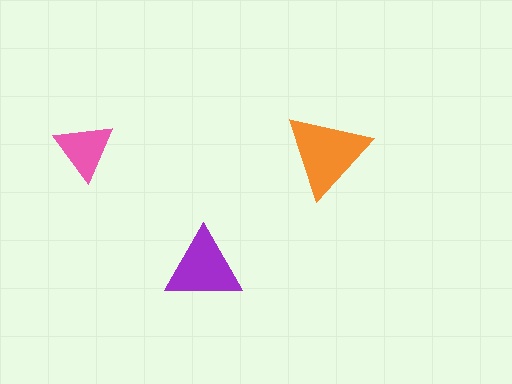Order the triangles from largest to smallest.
the orange one, the purple one, the pink one.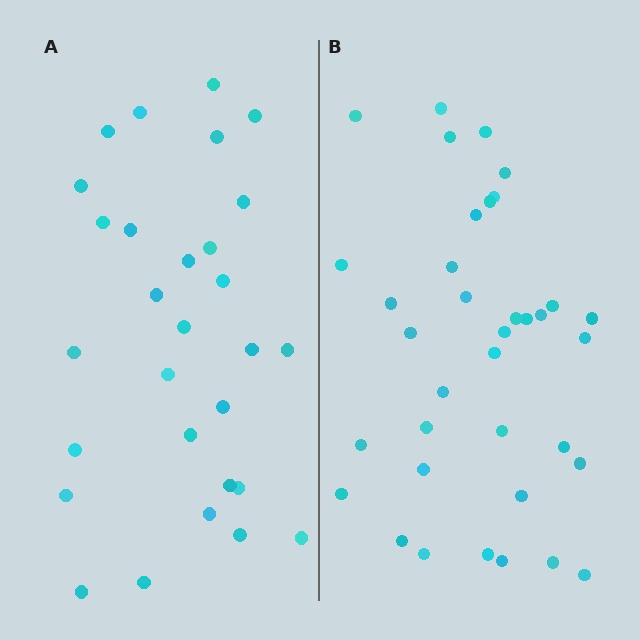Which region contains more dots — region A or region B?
Region B (the right region) has more dots.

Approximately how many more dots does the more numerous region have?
Region B has roughly 8 or so more dots than region A.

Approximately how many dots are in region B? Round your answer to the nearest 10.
About 40 dots. (The exact count is 36, which rounds to 40.)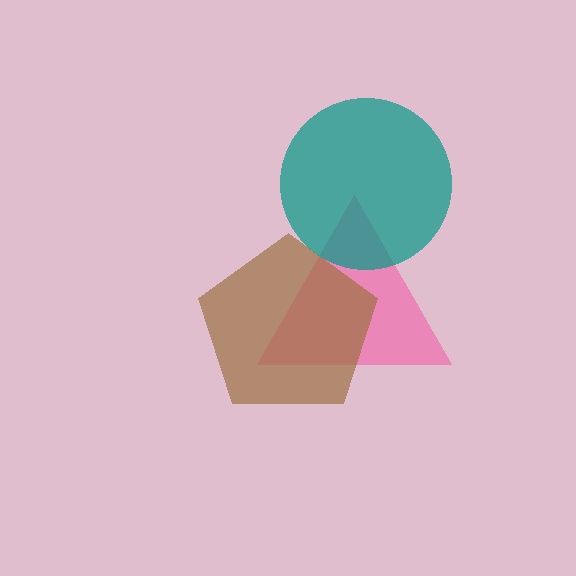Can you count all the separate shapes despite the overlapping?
Yes, there are 3 separate shapes.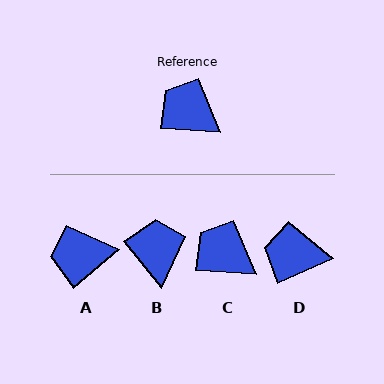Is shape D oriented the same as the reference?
No, it is off by about 28 degrees.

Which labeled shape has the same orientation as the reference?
C.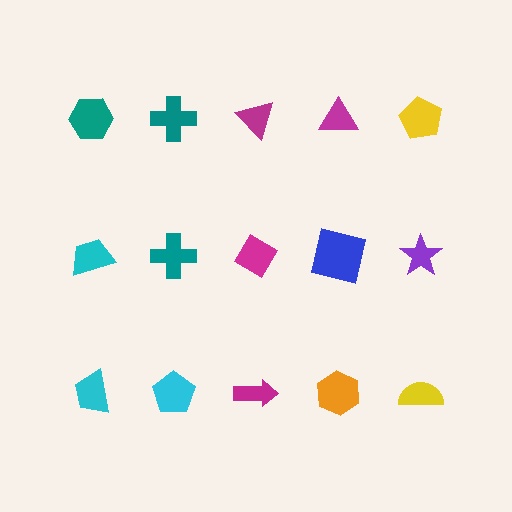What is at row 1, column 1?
A teal hexagon.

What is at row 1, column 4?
A magenta triangle.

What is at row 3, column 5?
A yellow semicircle.